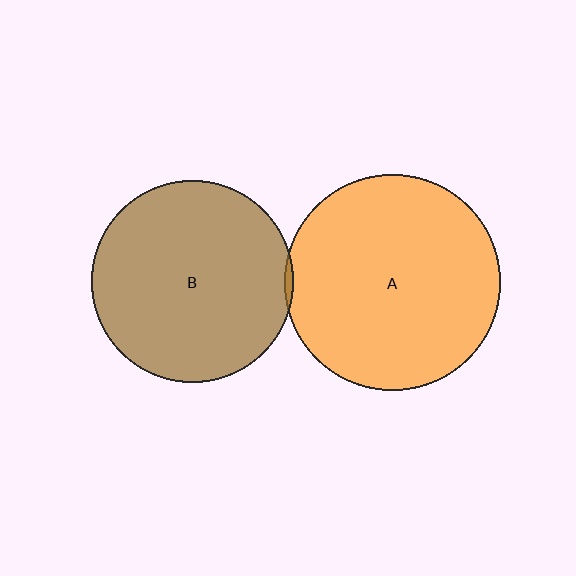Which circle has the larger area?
Circle A (orange).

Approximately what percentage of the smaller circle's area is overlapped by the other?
Approximately 5%.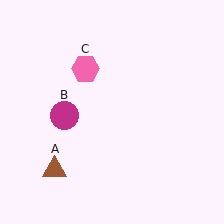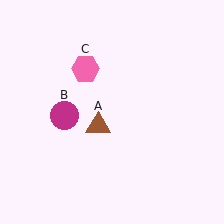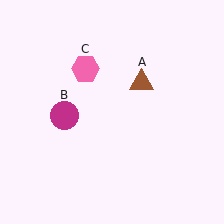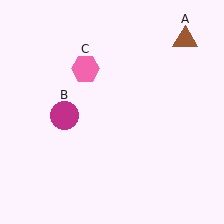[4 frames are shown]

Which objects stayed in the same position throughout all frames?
Magenta circle (object B) and pink hexagon (object C) remained stationary.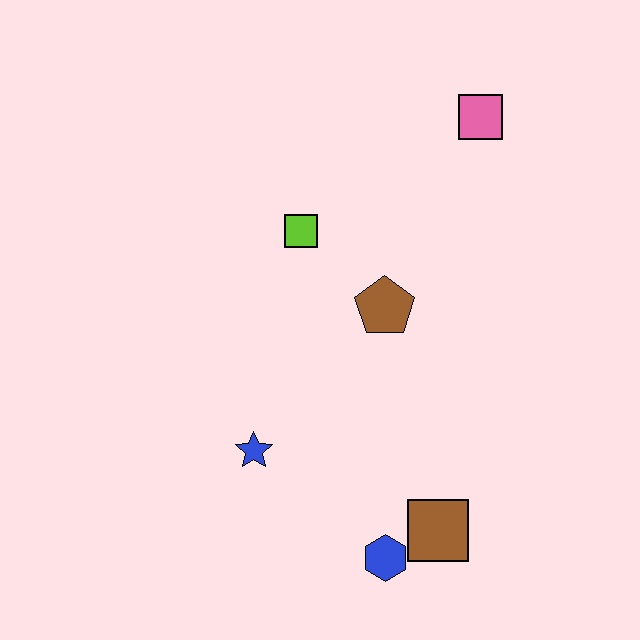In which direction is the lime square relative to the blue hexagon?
The lime square is above the blue hexagon.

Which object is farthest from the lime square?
The blue hexagon is farthest from the lime square.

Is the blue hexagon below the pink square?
Yes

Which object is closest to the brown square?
The blue hexagon is closest to the brown square.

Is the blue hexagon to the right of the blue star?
Yes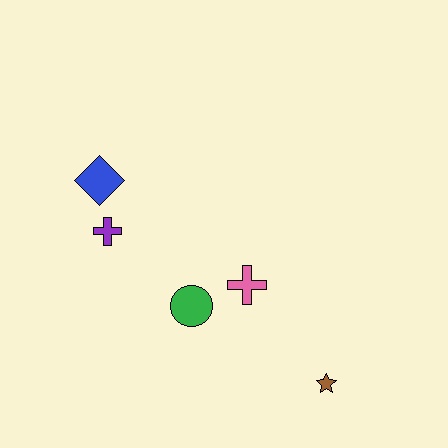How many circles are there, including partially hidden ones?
There is 1 circle.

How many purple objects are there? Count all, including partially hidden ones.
There is 1 purple object.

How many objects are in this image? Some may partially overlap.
There are 5 objects.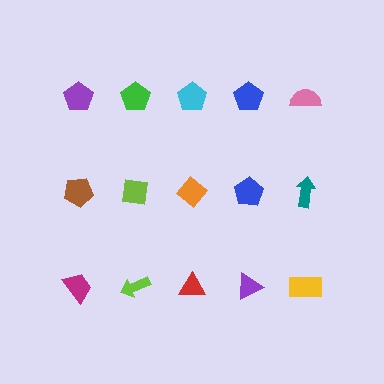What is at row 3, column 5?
A yellow rectangle.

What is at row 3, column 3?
A red triangle.